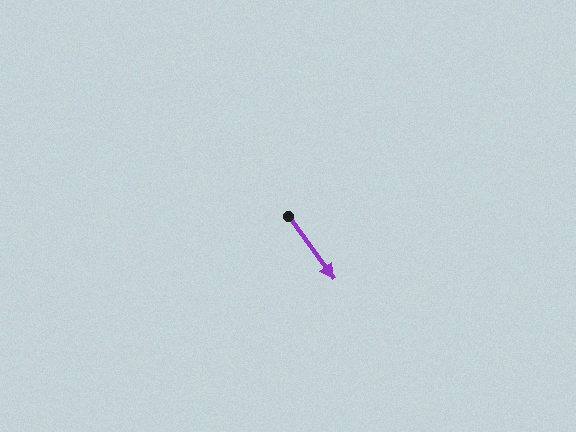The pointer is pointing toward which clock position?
Roughly 5 o'clock.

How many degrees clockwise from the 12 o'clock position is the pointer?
Approximately 144 degrees.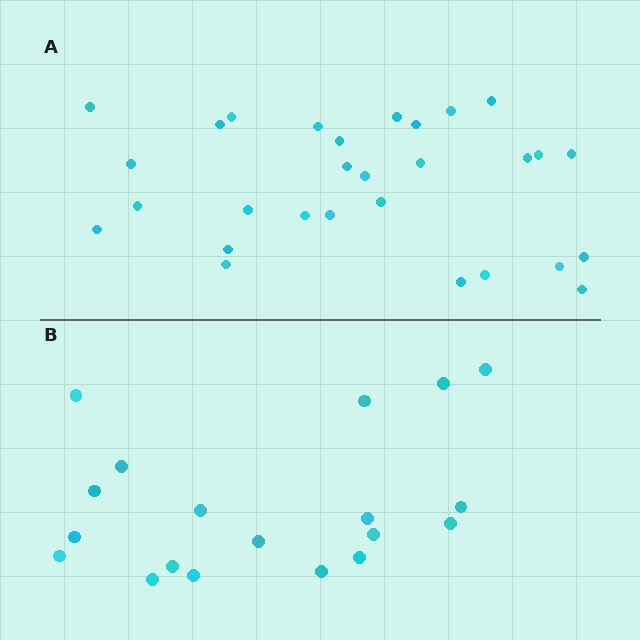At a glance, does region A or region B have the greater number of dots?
Region A (the top region) has more dots.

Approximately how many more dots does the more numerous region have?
Region A has roughly 10 or so more dots than region B.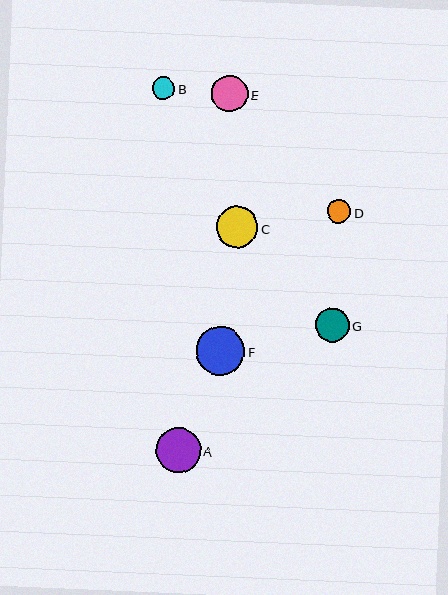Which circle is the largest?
Circle F is the largest with a size of approximately 49 pixels.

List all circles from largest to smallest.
From largest to smallest: F, A, C, E, G, D, B.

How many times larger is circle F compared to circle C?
Circle F is approximately 1.2 times the size of circle C.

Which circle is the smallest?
Circle B is the smallest with a size of approximately 22 pixels.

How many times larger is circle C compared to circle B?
Circle C is approximately 1.9 times the size of circle B.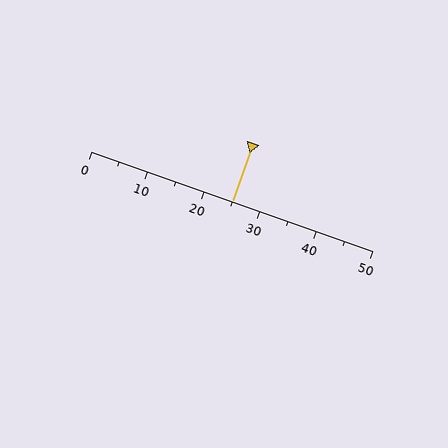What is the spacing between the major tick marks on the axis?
The major ticks are spaced 10 apart.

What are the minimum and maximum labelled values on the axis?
The axis runs from 0 to 50.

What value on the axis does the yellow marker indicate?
The marker indicates approximately 25.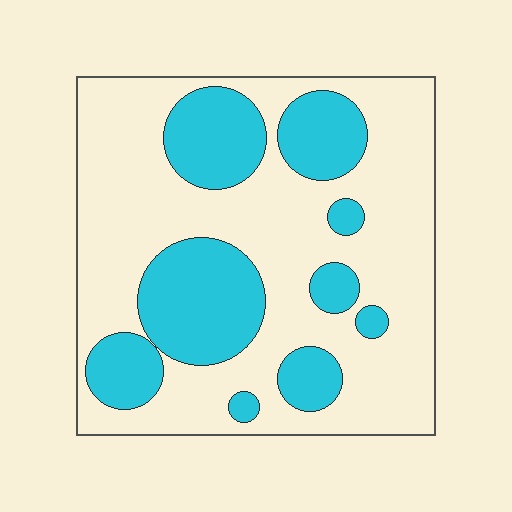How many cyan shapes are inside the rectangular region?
9.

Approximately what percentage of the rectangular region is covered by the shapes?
Approximately 30%.